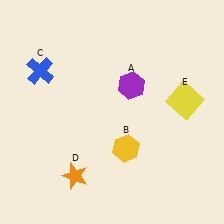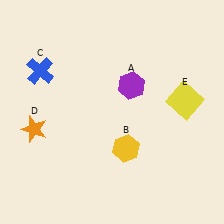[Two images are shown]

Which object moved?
The orange star (D) moved up.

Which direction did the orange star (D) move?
The orange star (D) moved up.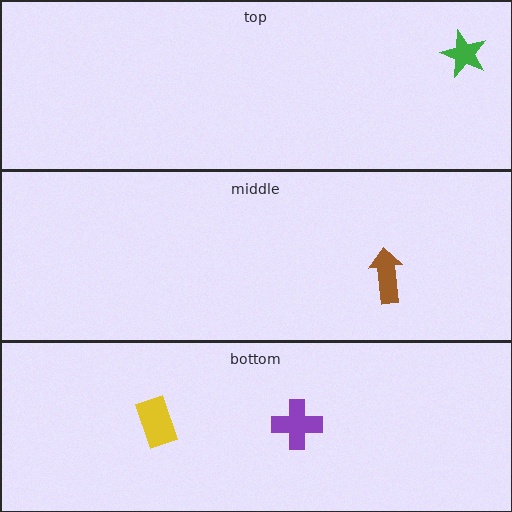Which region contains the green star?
The top region.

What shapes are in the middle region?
The brown arrow.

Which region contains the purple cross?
The bottom region.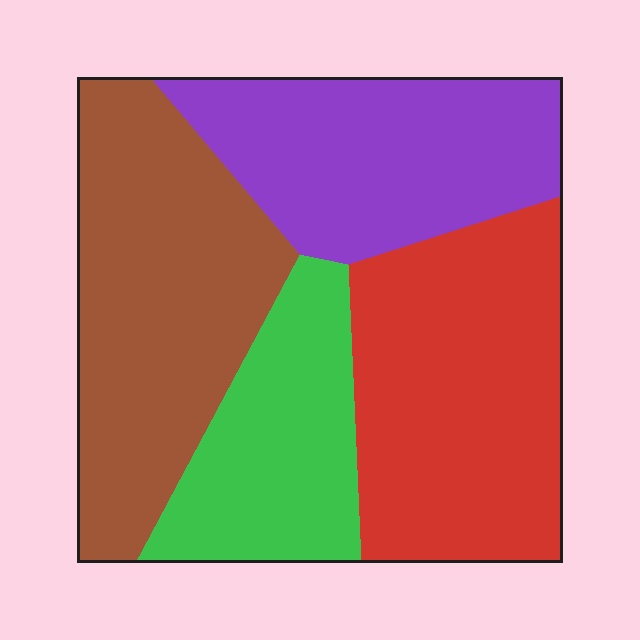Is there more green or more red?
Red.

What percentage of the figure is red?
Red takes up about one third (1/3) of the figure.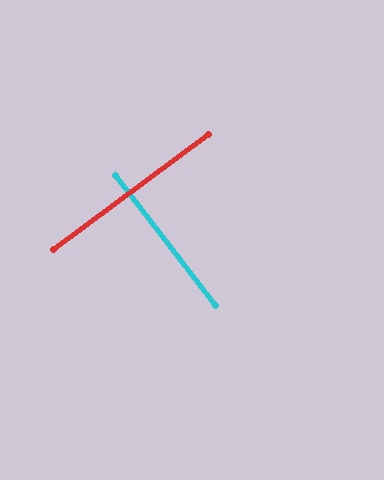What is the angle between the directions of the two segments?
Approximately 89 degrees.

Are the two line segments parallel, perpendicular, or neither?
Perpendicular — they meet at approximately 89°.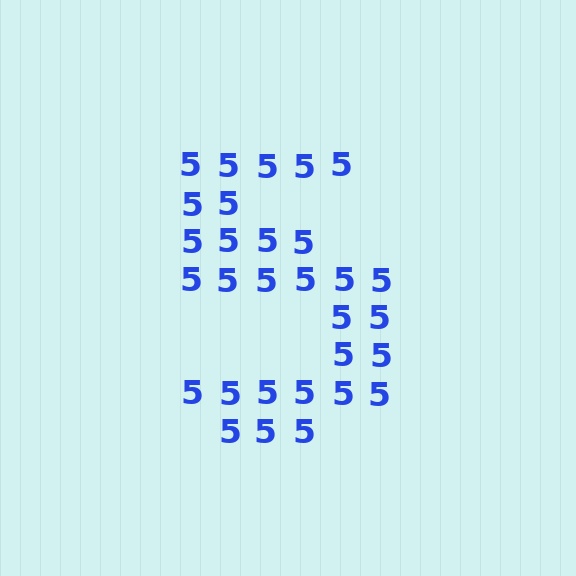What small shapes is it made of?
It is made of small digit 5's.